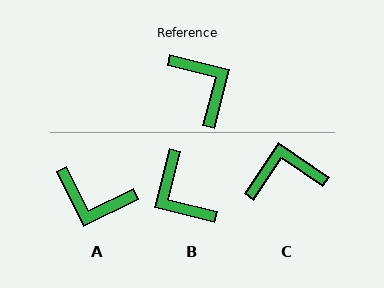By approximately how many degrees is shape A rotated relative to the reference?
Approximately 139 degrees clockwise.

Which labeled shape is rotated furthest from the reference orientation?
B, about 179 degrees away.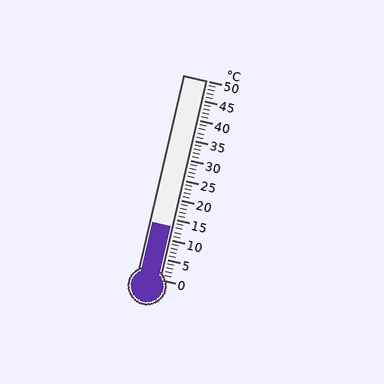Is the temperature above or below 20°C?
The temperature is below 20°C.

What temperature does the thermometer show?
The thermometer shows approximately 13°C.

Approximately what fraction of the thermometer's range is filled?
The thermometer is filled to approximately 25% of its range.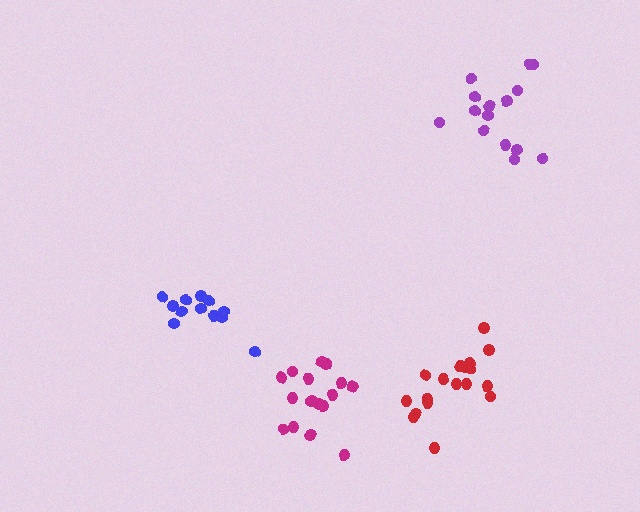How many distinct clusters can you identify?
There are 4 distinct clusters.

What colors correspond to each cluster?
The clusters are colored: purple, blue, magenta, red.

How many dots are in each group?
Group 1: 15 dots, Group 2: 12 dots, Group 3: 17 dots, Group 4: 18 dots (62 total).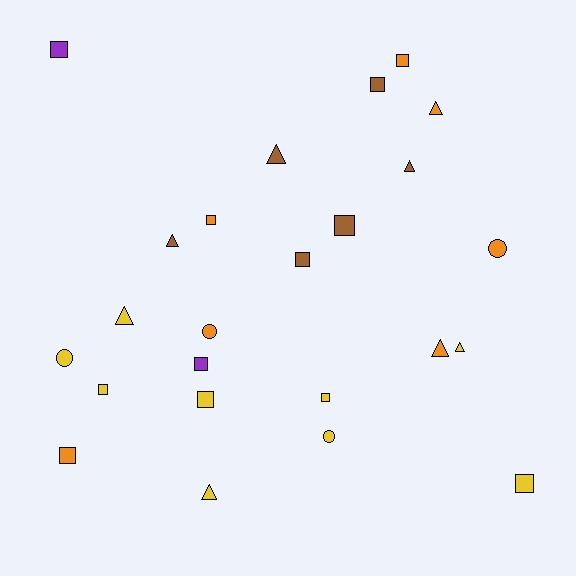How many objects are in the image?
There are 24 objects.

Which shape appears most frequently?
Square, with 12 objects.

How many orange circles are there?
There are 2 orange circles.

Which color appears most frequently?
Yellow, with 9 objects.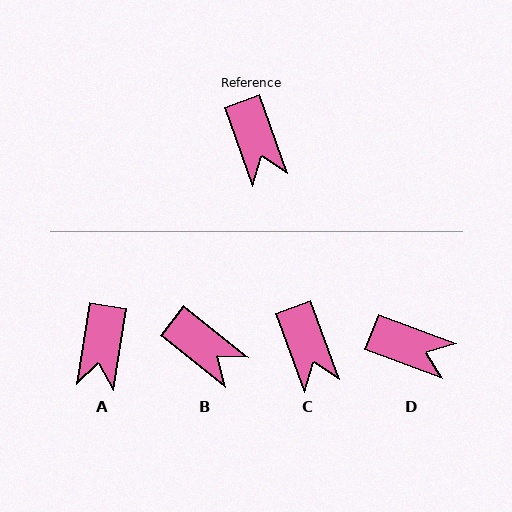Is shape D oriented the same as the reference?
No, it is off by about 49 degrees.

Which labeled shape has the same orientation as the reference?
C.